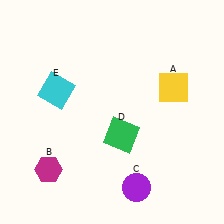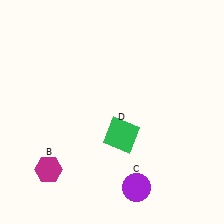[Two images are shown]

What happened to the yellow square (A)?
The yellow square (A) was removed in Image 2. It was in the top-right area of Image 1.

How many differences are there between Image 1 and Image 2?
There are 2 differences between the two images.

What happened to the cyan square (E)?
The cyan square (E) was removed in Image 2. It was in the top-left area of Image 1.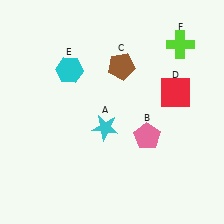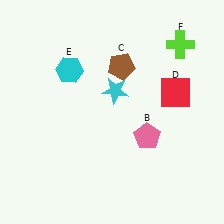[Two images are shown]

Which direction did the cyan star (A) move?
The cyan star (A) moved up.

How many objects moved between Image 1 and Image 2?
1 object moved between the two images.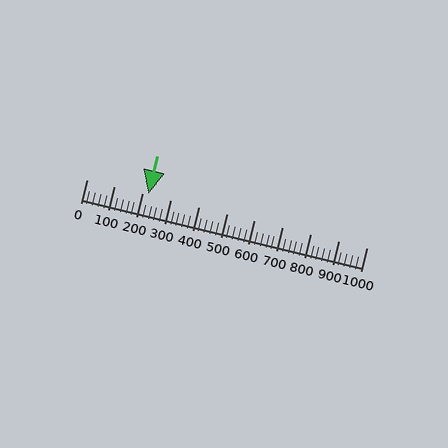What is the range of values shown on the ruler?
The ruler shows values from 0 to 1000.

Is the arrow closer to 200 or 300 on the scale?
The arrow is closer to 200.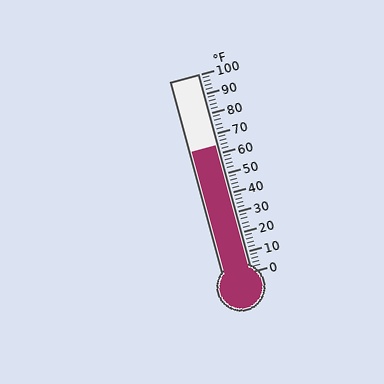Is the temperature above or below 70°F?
The temperature is below 70°F.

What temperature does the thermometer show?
The thermometer shows approximately 64°F.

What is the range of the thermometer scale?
The thermometer scale ranges from 0°F to 100°F.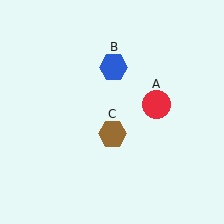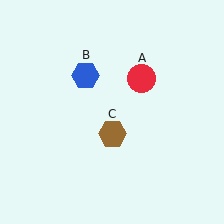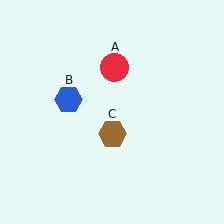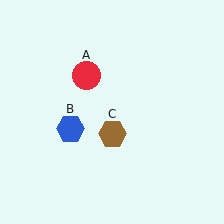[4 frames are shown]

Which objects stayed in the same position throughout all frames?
Brown hexagon (object C) remained stationary.